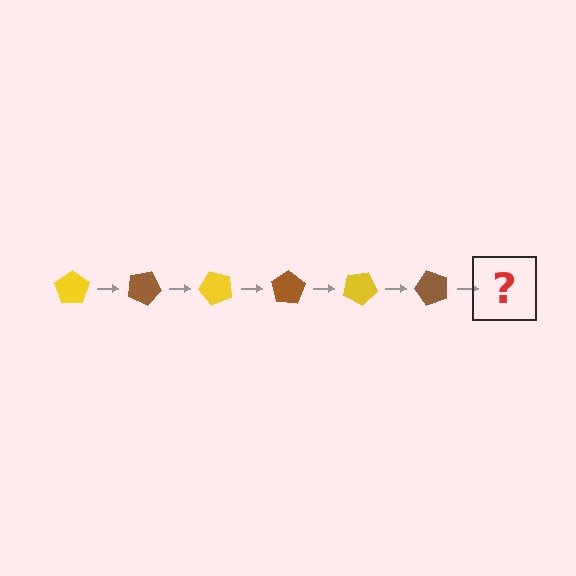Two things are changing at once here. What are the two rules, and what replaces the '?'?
The two rules are that it rotates 25 degrees each step and the color cycles through yellow and brown. The '?' should be a yellow pentagon, rotated 150 degrees from the start.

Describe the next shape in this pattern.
It should be a yellow pentagon, rotated 150 degrees from the start.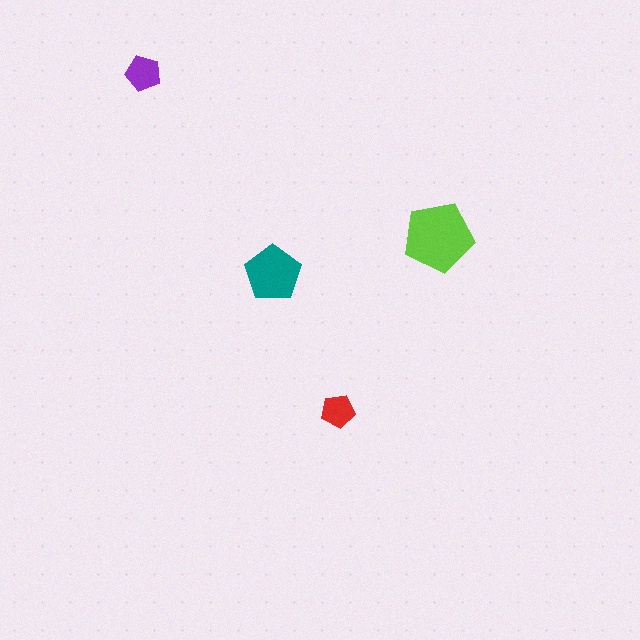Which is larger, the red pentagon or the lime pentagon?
The lime one.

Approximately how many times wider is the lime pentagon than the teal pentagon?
About 1.5 times wider.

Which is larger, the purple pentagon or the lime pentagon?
The lime one.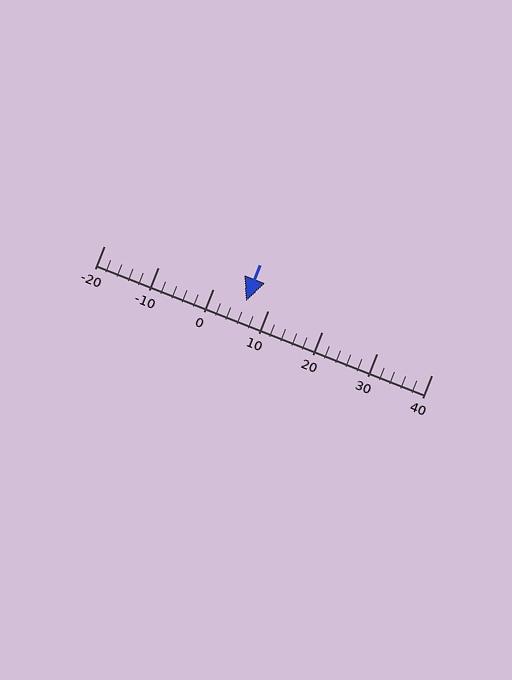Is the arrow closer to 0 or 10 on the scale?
The arrow is closer to 10.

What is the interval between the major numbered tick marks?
The major tick marks are spaced 10 units apart.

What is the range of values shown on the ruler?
The ruler shows values from -20 to 40.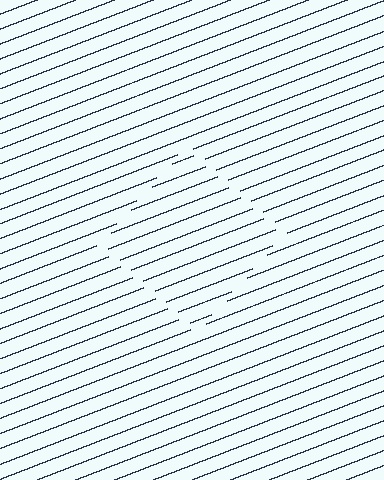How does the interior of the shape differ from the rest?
The interior of the shape contains the same grating, shifted by half a period — the contour is defined by the phase discontinuity where line-ends from the inner and outer gratings abut.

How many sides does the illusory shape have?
4 sides — the line-ends trace a square.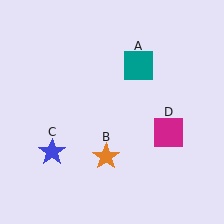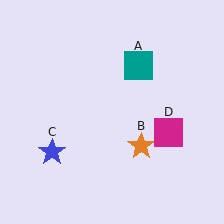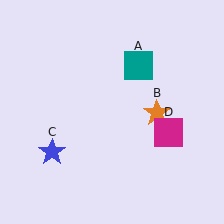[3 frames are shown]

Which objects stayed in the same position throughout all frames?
Teal square (object A) and blue star (object C) and magenta square (object D) remained stationary.